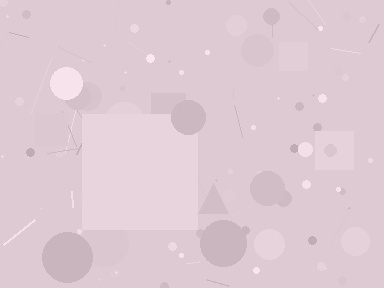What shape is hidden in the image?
A square is hidden in the image.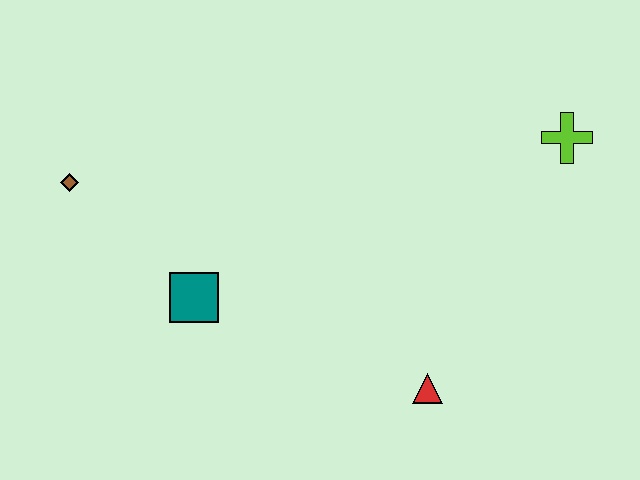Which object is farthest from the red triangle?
The brown diamond is farthest from the red triangle.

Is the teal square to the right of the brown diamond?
Yes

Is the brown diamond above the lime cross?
No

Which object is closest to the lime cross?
The red triangle is closest to the lime cross.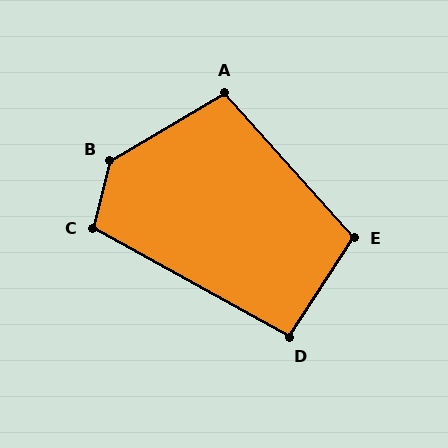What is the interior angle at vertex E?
Approximately 105 degrees (obtuse).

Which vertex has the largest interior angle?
B, at approximately 134 degrees.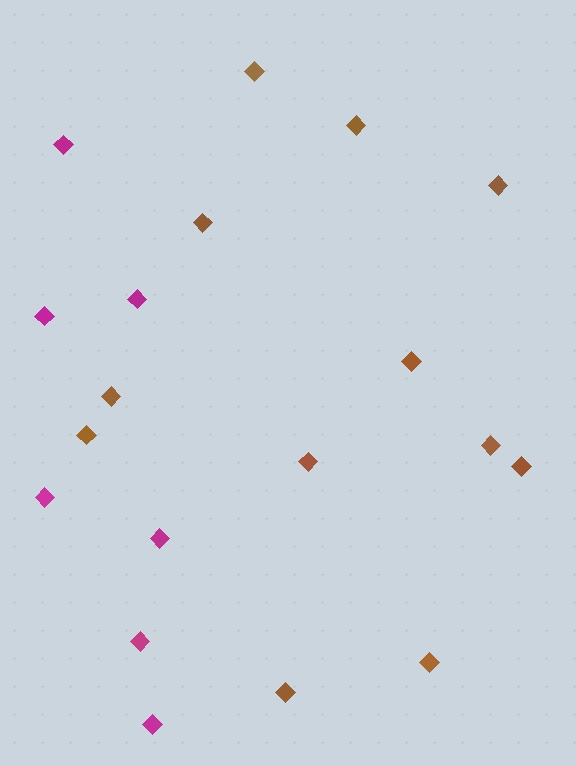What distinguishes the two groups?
There are 2 groups: one group of magenta diamonds (7) and one group of brown diamonds (12).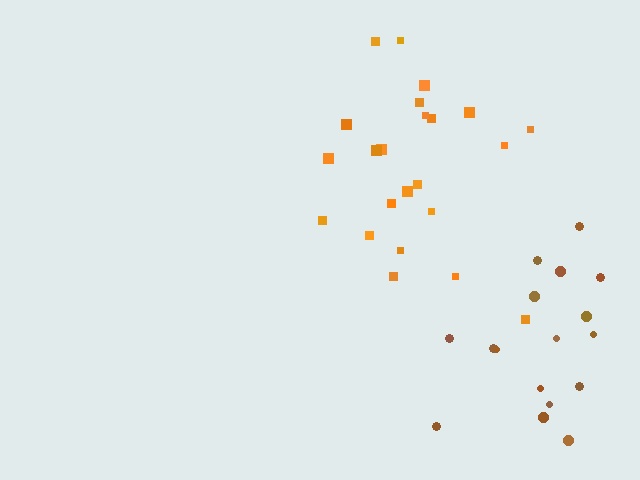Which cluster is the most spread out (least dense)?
Brown.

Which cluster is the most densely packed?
Orange.